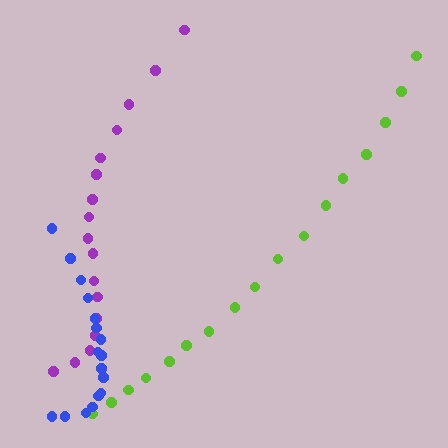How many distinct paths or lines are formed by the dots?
There are 3 distinct paths.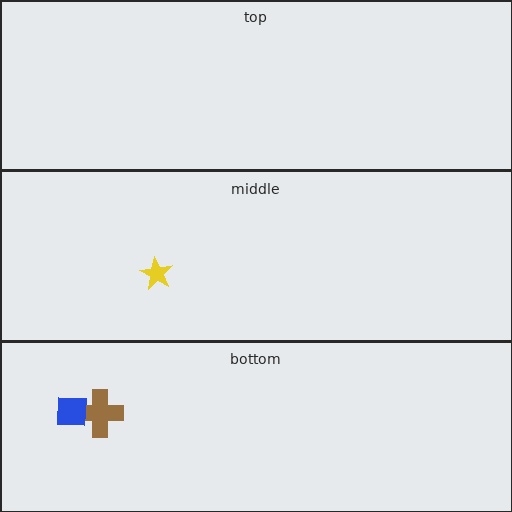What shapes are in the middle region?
The yellow star.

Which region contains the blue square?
The bottom region.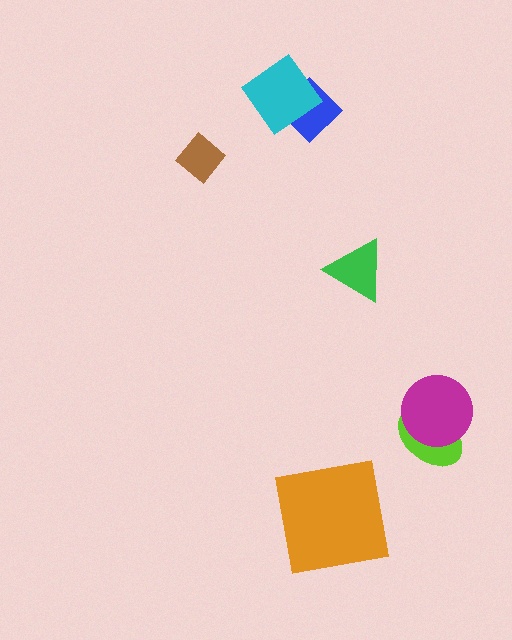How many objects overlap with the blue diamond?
1 object overlaps with the blue diamond.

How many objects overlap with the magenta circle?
1 object overlaps with the magenta circle.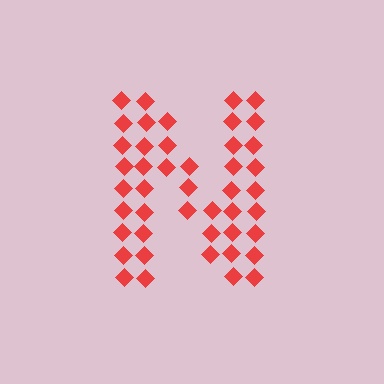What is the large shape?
The large shape is the letter N.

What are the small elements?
The small elements are diamonds.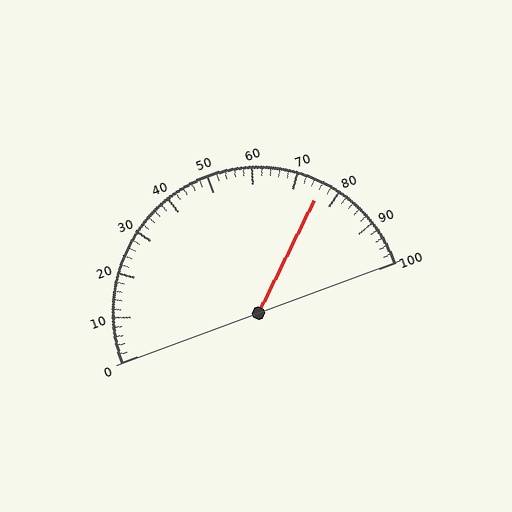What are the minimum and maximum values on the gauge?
The gauge ranges from 0 to 100.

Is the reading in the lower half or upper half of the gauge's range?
The reading is in the upper half of the range (0 to 100).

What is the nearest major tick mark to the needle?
The nearest major tick mark is 80.